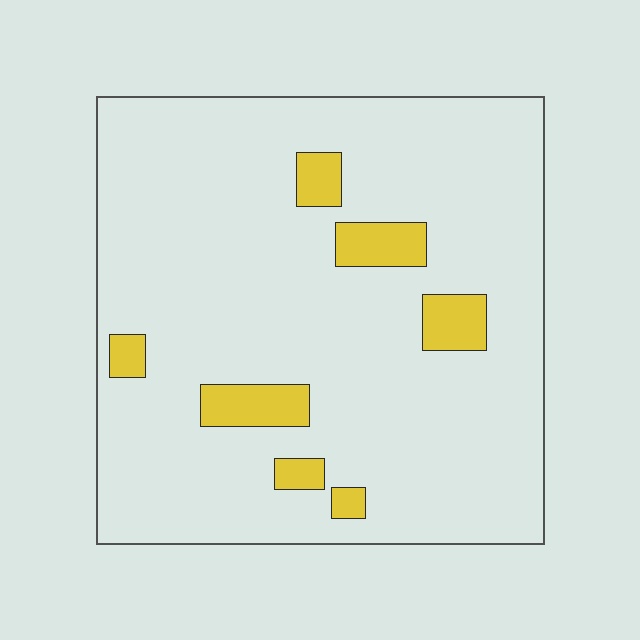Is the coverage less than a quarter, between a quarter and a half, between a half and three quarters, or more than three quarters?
Less than a quarter.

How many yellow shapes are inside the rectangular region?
7.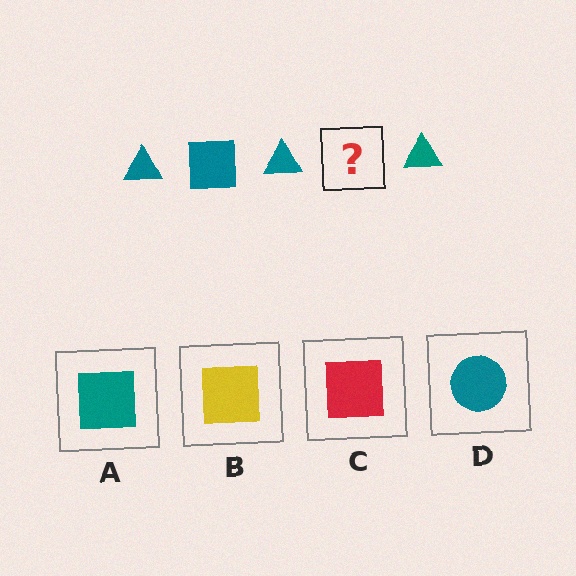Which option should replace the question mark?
Option A.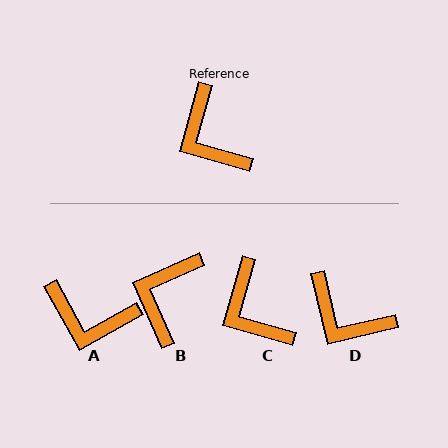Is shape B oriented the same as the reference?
No, it is off by about 50 degrees.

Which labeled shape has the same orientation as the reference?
C.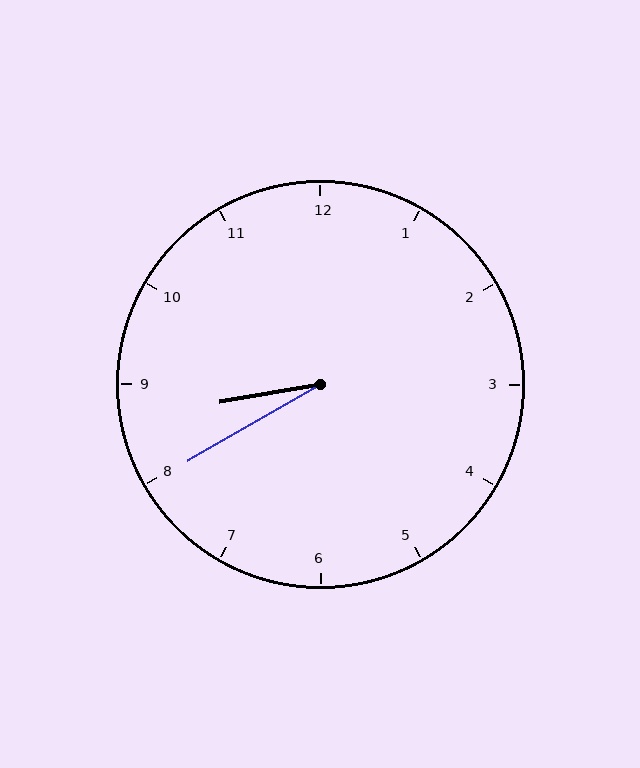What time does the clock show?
8:40.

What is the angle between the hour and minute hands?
Approximately 20 degrees.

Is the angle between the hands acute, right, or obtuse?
It is acute.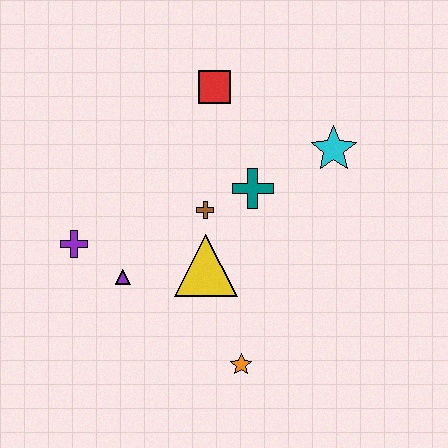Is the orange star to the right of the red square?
Yes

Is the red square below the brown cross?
No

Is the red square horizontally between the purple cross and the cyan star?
Yes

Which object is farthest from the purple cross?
The cyan star is farthest from the purple cross.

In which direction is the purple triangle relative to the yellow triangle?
The purple triangle is to the left of the yellow triangle.